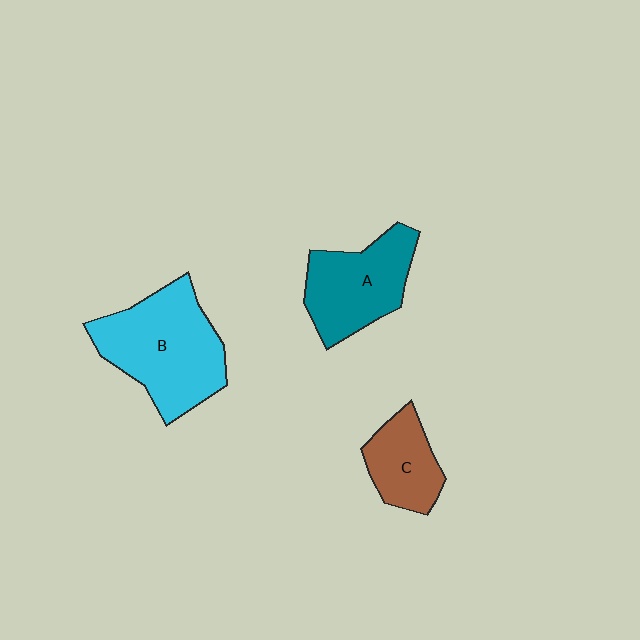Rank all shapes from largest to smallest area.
From largest to smallest: B (cyan), A (teal), C (brown).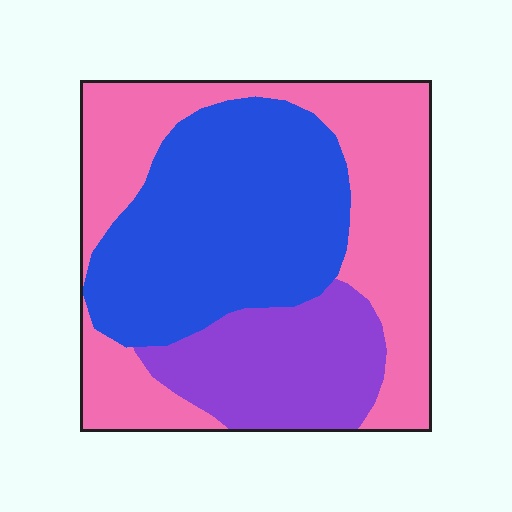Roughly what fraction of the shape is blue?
Blue covers roughly 40% of the shape.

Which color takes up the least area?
Purple, at roughly 20%.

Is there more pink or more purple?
Pink.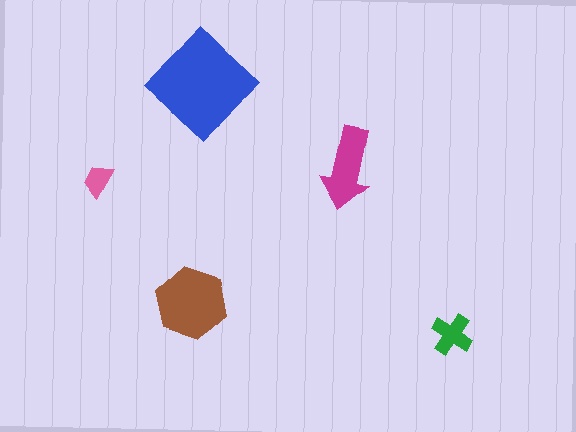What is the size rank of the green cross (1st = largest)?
4th.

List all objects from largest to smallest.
The blue diamond, the brown hexagon, the magenta arrow, the green cross, the pink trapezoid.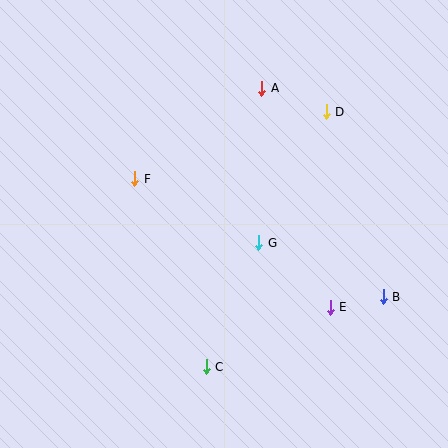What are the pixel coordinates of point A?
Point A is at (262, 88).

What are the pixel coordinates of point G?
Point G is at (259, 243).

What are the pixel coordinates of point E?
Point E is at (330, 307).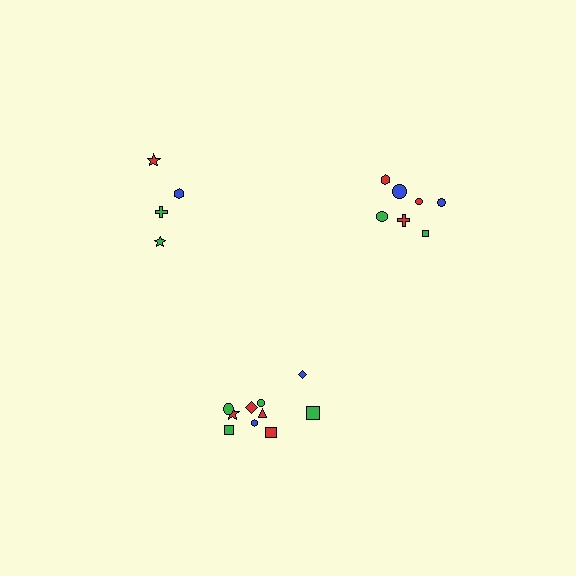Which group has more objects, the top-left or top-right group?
The top-right group.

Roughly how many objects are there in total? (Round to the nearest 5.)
Roughly 20 objects in total.